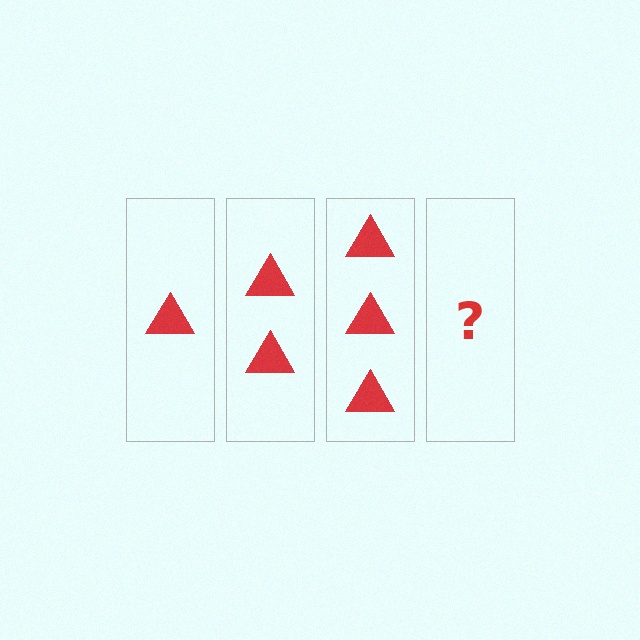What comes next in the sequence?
The next element should be 4 triangles.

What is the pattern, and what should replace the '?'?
The pattern is that each step adds one more triangle. The '?' should be 4 triangles.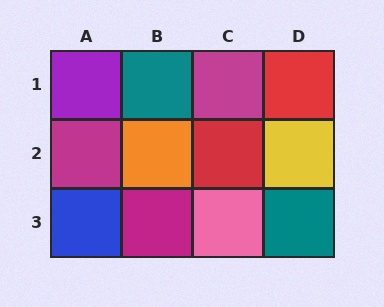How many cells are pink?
1 cell is pink.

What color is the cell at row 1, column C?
Magenta.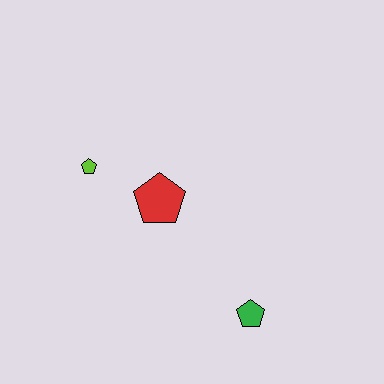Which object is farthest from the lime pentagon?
The green pentagon is farthest from the lime pentagon.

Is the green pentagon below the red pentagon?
Yes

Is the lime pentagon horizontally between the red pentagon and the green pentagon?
No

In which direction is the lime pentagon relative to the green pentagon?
The lime pentagon is to the left of the green pentagon.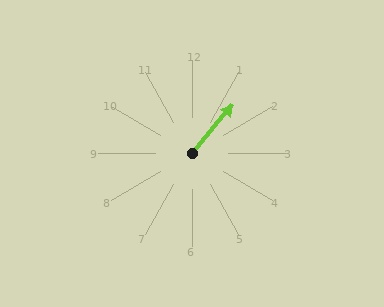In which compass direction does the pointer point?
Northeast.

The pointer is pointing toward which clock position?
Roughly 1 o'clock.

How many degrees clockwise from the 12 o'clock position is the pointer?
Approximately 40 degrees.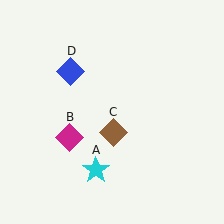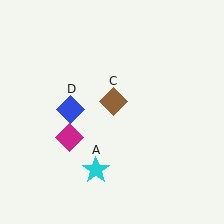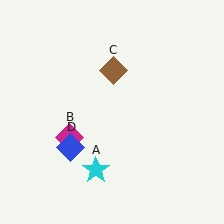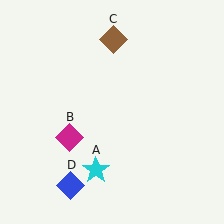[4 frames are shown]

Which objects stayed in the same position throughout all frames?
Cyan star (object A) and magenta diamond (object B) remained stationary.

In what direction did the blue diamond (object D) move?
The blue diamond (object D) moved down.